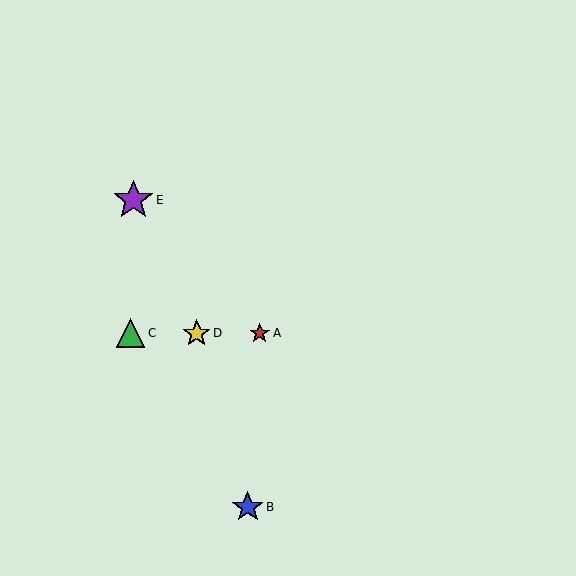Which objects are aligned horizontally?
Objects A, C, D are aligned horizontally.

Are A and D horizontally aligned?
Yes, both are at y≈333.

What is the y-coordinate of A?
Object A is at y≈333.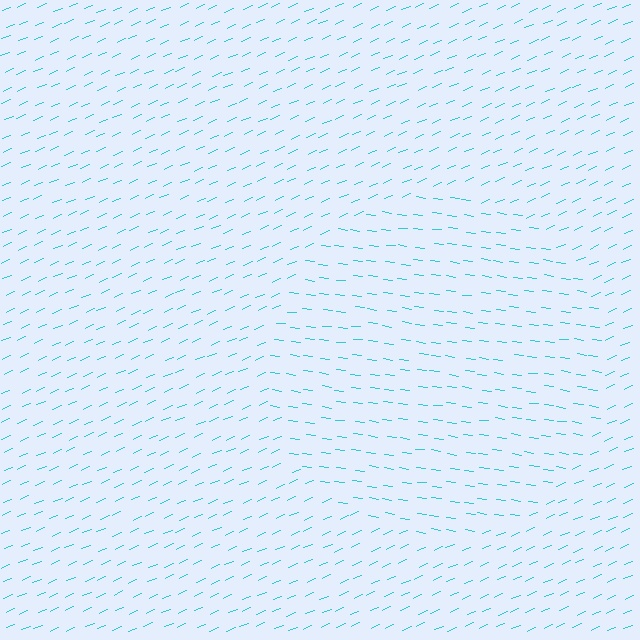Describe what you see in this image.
The image is filled with small cyan line segments. A circle region in the image has lines oriented differently from the surrounding lines, creating a visible texture boundary.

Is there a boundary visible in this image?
Yes, there is a texture boundary formed by a change in line orientation.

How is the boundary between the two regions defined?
The boundary is defined purely by a change in line orientation (approximately 31 degrees difference). All lines are the same color and thickness.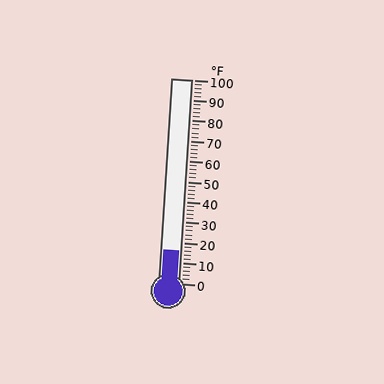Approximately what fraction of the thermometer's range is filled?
The thermometer is filled to approximately 15% of its range.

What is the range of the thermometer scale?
The thermometer scale ranges from 0°F to 100°F.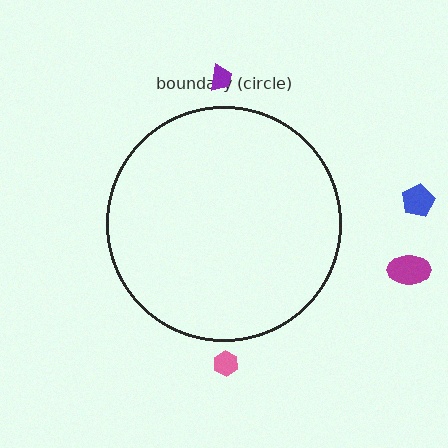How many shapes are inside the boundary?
0 inside, 4 outside.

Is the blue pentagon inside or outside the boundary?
Outside.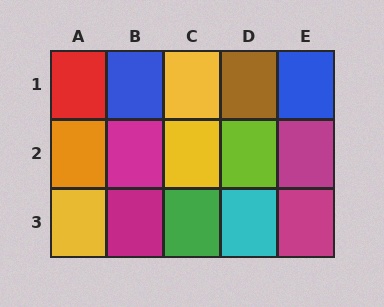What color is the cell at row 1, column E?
Blue.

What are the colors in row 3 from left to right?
Yellow, magenta, green, cyan, magenta.